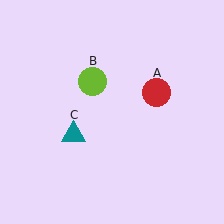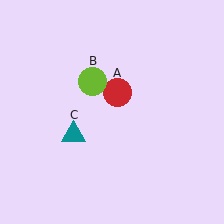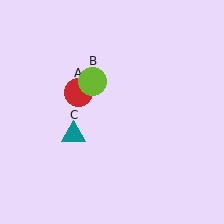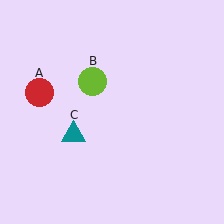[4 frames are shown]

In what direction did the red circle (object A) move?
The red circle (object A) moved left.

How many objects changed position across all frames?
1 object changed position: red circle (object A).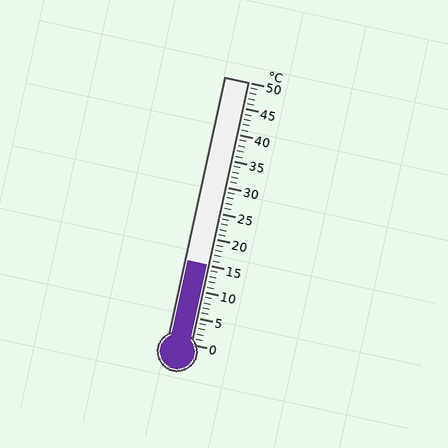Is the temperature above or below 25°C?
The temperature is below 25°C.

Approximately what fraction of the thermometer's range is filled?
The thermometer is filled to approximately 30% of its range.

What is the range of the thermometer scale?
The thermometer scale ranges from 0°C to 50°C.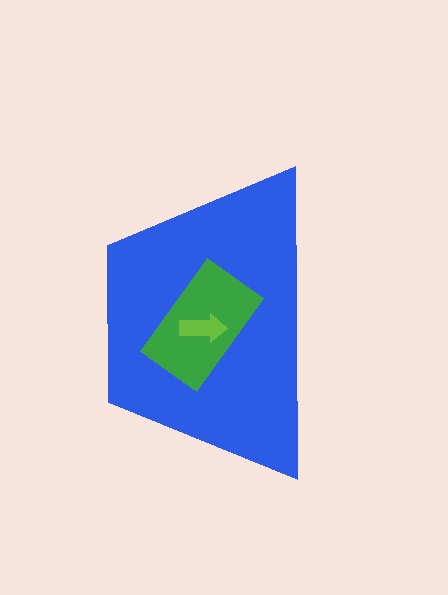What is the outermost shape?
The blue trapezoid.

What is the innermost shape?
The lime arrow.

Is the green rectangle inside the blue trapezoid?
Yes.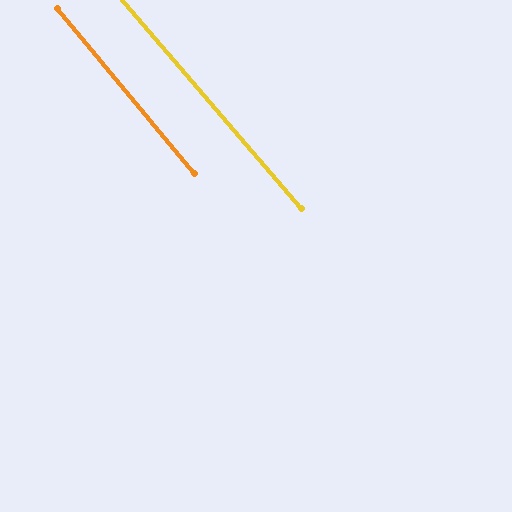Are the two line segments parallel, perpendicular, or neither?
Parallel — their directions differ by only 0.7°.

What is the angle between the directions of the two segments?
Approximately 1 degree.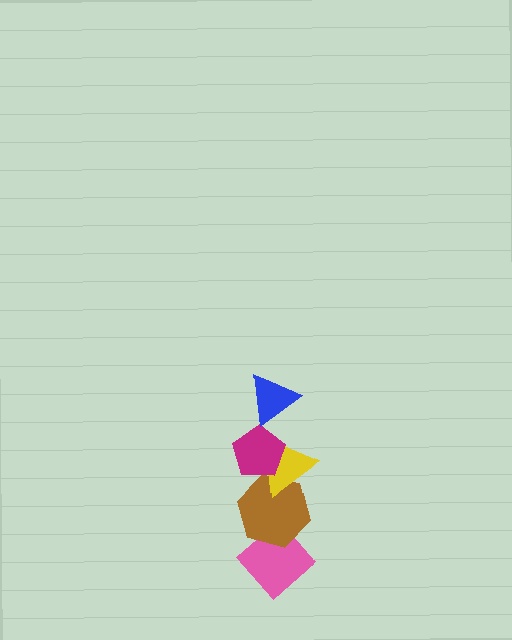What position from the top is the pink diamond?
The pink diamond is 5th from the top.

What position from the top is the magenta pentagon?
The magenta pentagon is 2nd from the top.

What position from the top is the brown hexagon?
The brown hexagon is 4th from the top.